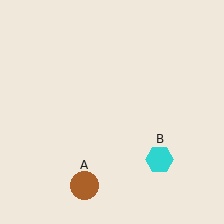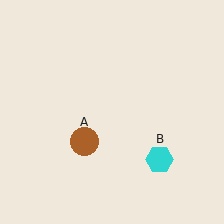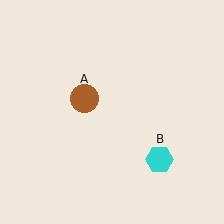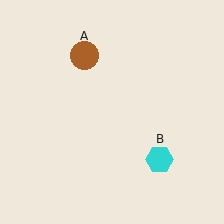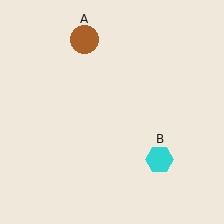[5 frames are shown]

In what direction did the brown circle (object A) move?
The brown circle (object A) moved up.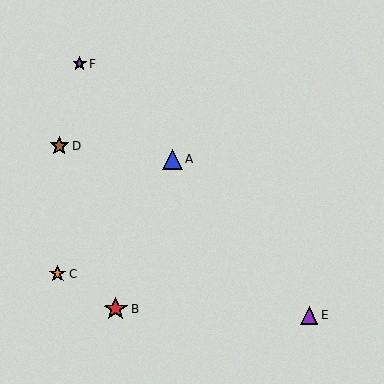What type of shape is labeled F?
Shape F is a purple star.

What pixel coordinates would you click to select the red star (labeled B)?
Click at (116, 309) to select the red star B.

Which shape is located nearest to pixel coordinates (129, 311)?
The red star (labeled B) at (116, 309) is nearest to that location.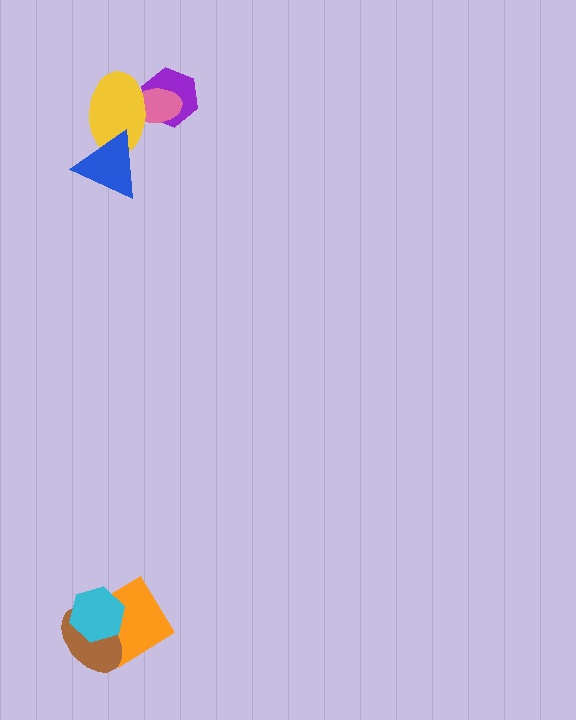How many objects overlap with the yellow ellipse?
3 objects overlap with the yellow ellipse.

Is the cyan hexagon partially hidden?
No, no other shape covers it.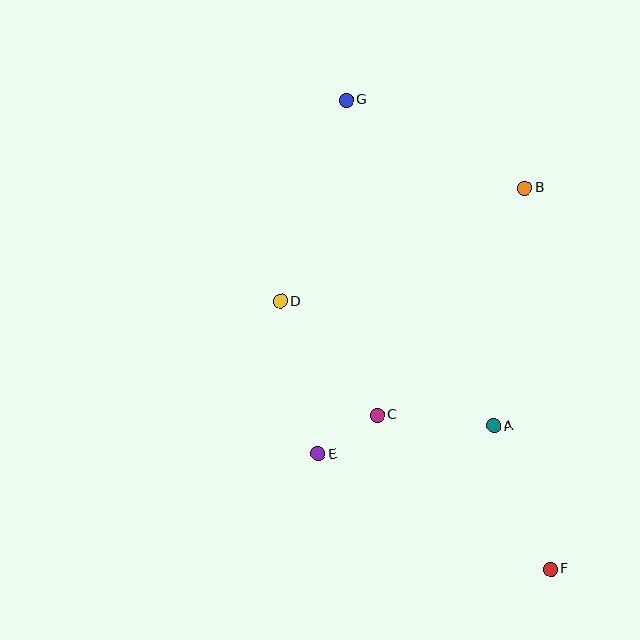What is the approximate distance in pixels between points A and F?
The distance between A and F is approximately 154 pixels.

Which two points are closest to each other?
Points C and E are closest to each other.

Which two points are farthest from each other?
Points F and G are farthest from each other.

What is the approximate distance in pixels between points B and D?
The distance between B and D is approximately 269 pixels.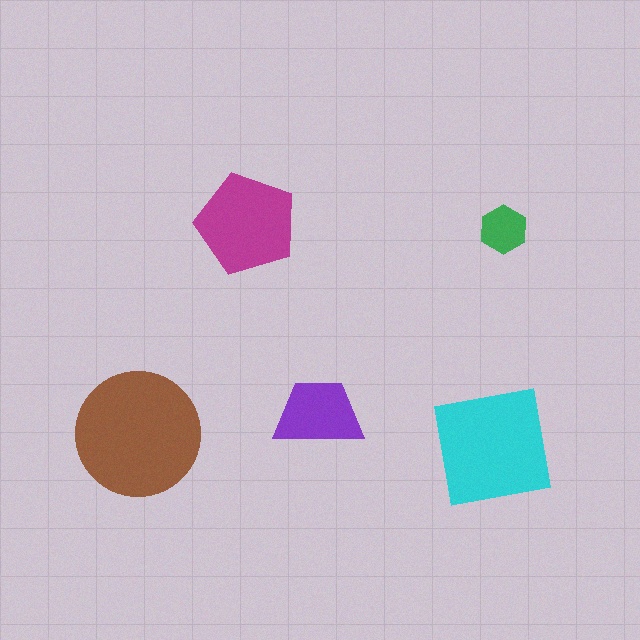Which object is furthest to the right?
The green hexagon is rightmost.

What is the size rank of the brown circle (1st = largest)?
1st.